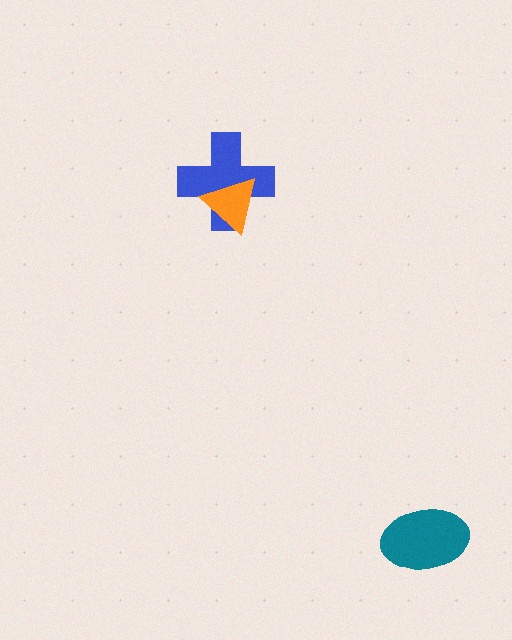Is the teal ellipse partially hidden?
No, no other shape covers it.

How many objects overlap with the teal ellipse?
0 objects overlap with the teal ellipse.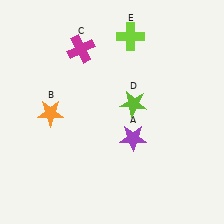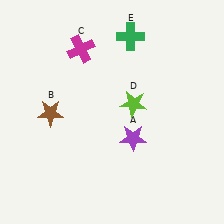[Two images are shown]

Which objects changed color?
B changed from orange to brown. E changed from lime to green.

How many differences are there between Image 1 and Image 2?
There are 2 differences between the two images.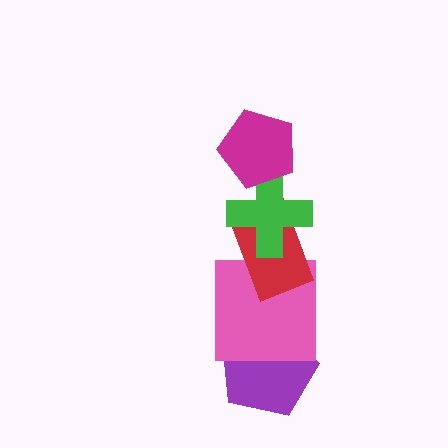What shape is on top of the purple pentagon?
The pink square is on top of the purple pentagon.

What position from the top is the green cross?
The green cross is 2nd from the top.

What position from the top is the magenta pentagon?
The magenta pentagon is 1st from the top.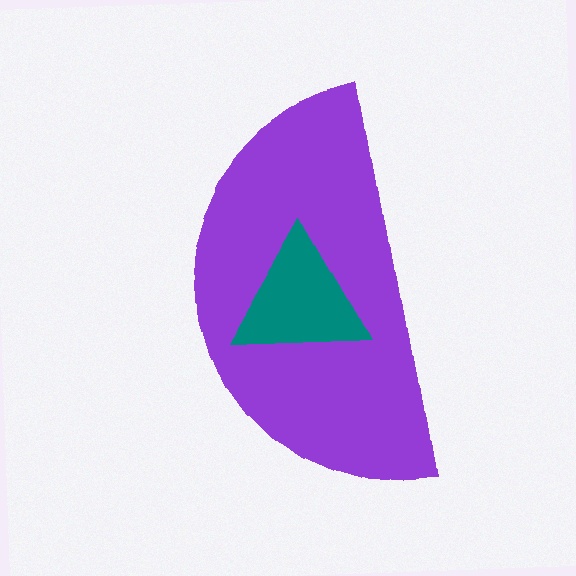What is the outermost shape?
The purple semicircle.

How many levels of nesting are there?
2.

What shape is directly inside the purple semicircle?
The teal triangle.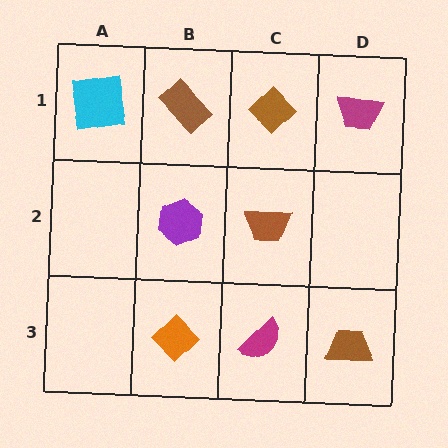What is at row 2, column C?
A brown trapezoid.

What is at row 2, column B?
A purple hexagon.